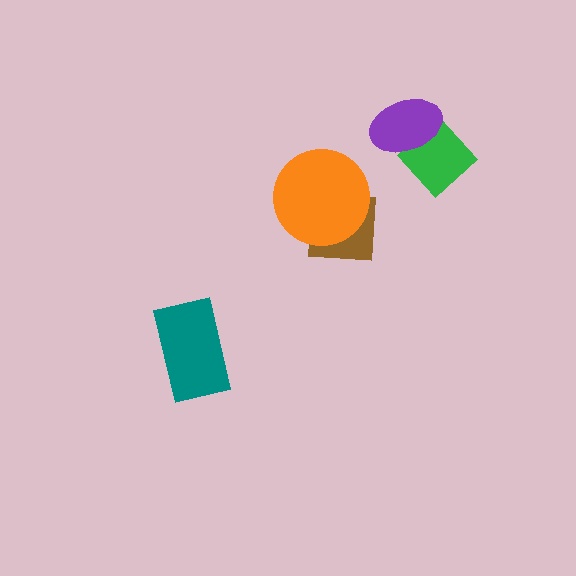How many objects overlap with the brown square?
1 object overlaps with the brown square.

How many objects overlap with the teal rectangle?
0 objects overlap with the teal rectangle.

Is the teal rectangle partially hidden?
No, no other shape covers it.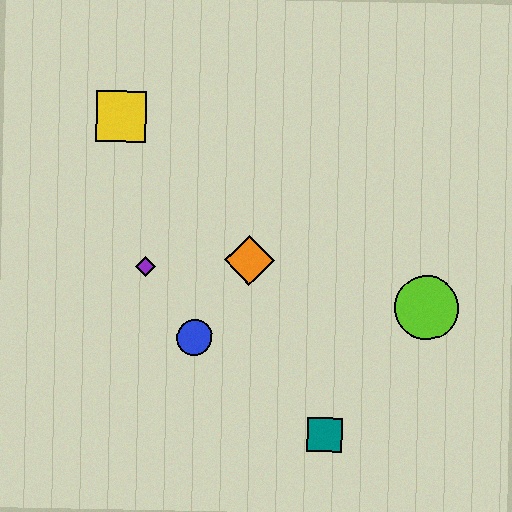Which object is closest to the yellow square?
The purple diamond is closest to the yellow square.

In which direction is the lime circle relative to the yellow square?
The lime circle is to the right of the yellow square.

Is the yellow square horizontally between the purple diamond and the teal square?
No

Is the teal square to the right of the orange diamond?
Yes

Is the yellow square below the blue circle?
No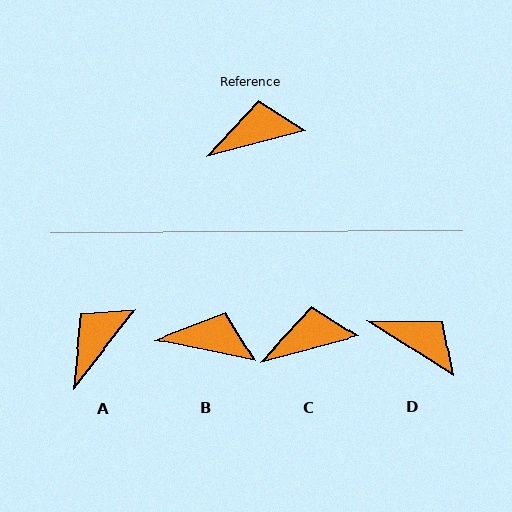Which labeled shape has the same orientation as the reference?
C.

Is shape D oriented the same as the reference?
No, it is off by about 47 degrees.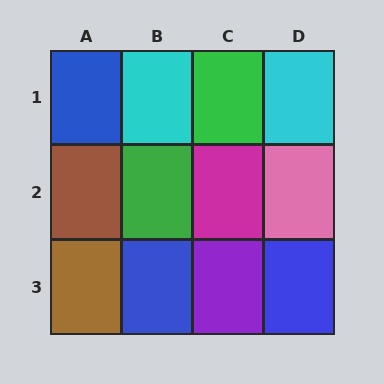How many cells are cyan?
2 cells are cyan.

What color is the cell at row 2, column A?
Brown.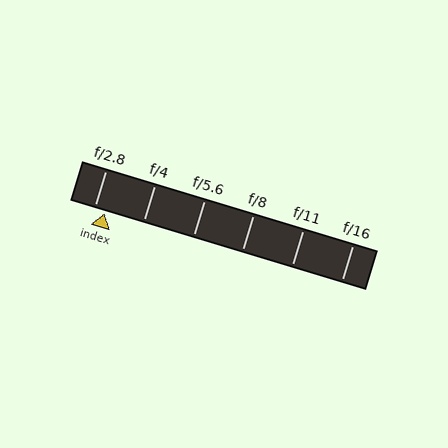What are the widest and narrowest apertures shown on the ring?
The widest aperture shown is f/2.8 and the narrowest is f/16.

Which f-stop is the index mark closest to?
The index mark is closest to f/2.8.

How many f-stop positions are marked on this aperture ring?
There are 6 f-stop positions marked.